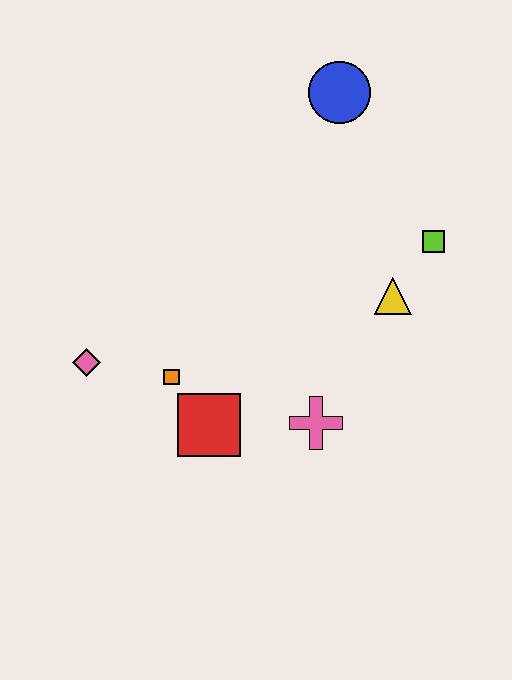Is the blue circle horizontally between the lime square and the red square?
Yes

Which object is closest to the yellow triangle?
The lime square is closest to the yellow triangle.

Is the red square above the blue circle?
No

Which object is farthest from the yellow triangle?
The pink diamond is farthest from the yellow triangle.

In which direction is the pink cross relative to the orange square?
The pink cross is to the right of the orange square.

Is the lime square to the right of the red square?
Yes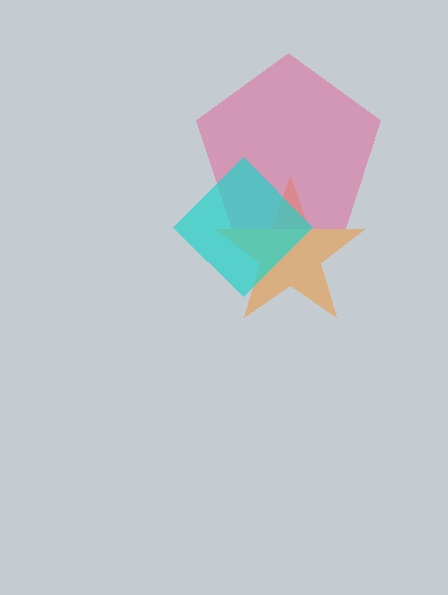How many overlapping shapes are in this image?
There are 3 overlapping shapes in the image.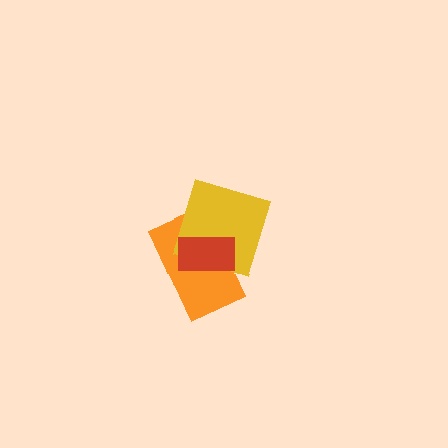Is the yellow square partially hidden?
Yes, it is partially covered by another shape.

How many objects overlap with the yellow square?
2 objects overlap with the yellow square.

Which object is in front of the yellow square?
The red rectangle is in front of the yellow square.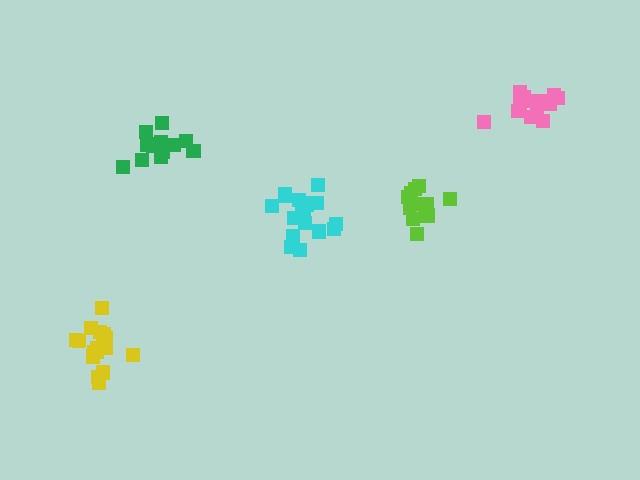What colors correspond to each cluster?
The clusters are colored: yellow, lime, pink, green, cyan.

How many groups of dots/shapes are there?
There are 5 groups.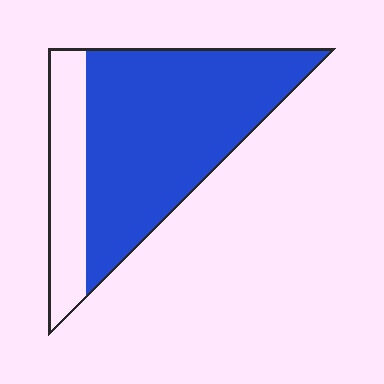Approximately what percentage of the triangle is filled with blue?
Approximately 75%.